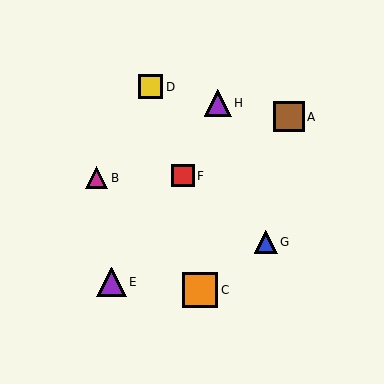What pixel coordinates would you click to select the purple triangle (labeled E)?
Click at (111, 282) to select the purple triangle E.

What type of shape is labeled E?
Shape E is a purple triangle.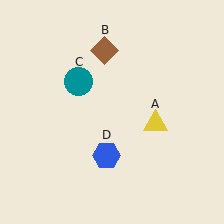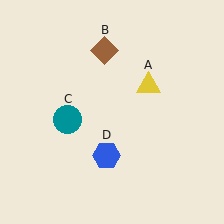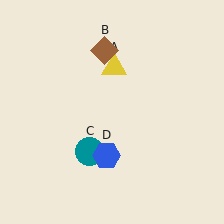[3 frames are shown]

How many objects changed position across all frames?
2 objects changed position: yellow triangle (object A), teal circle (object C).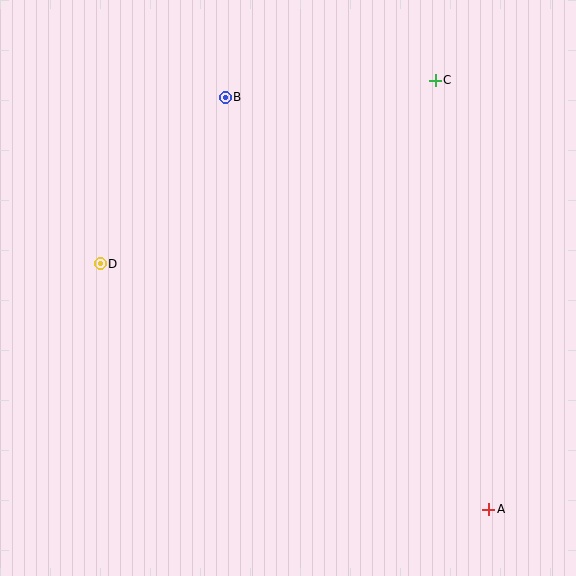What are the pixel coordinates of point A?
Point A is at (489, 509).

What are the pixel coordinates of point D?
Point D is at (100, 264).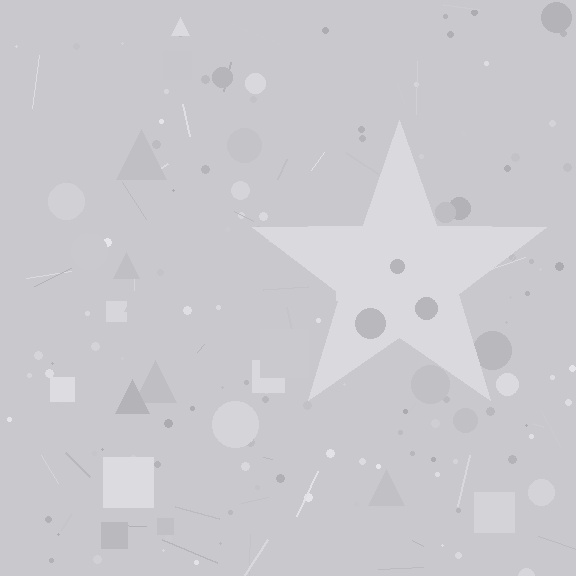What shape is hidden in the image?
A star is hidden in the image.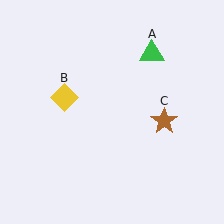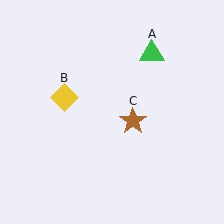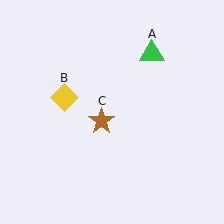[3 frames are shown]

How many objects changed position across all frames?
1 object changed position: brown star (object C).